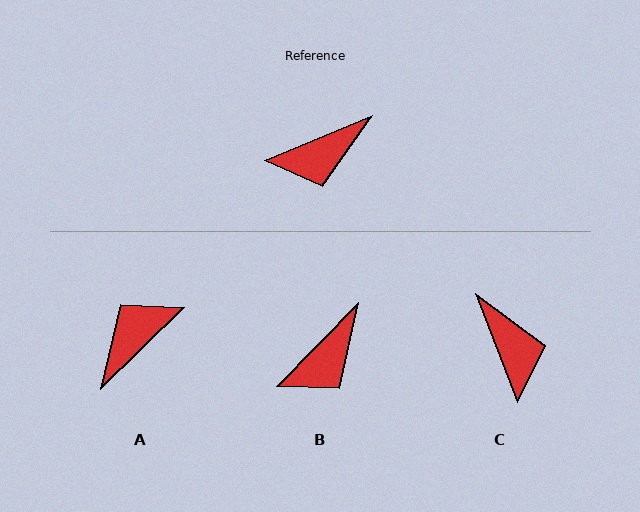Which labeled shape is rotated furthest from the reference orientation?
A, about 158 degrees away.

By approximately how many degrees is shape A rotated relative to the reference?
Approximately 158 degrees clockwise.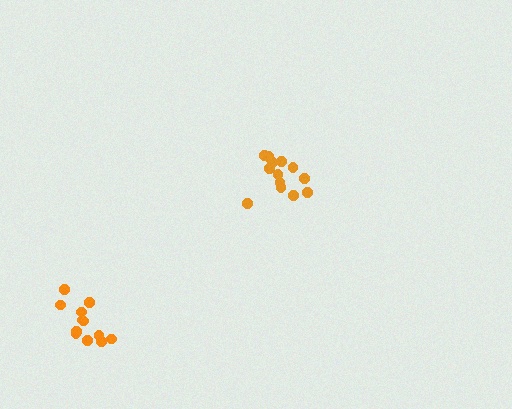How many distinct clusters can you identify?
There are 2 distinct clusters.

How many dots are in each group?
Group 1: 13 dots, Group 2: 12 dots (25 total).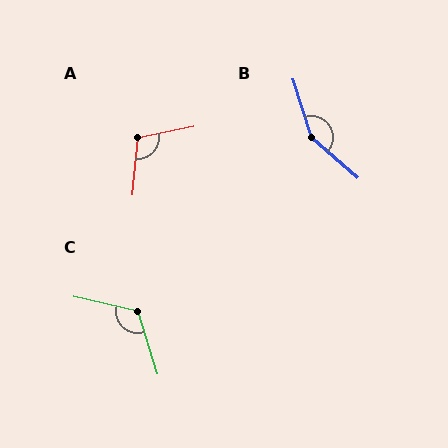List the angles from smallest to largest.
A (107°), C (120°), B (148°).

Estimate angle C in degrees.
Approximately 120 degrees.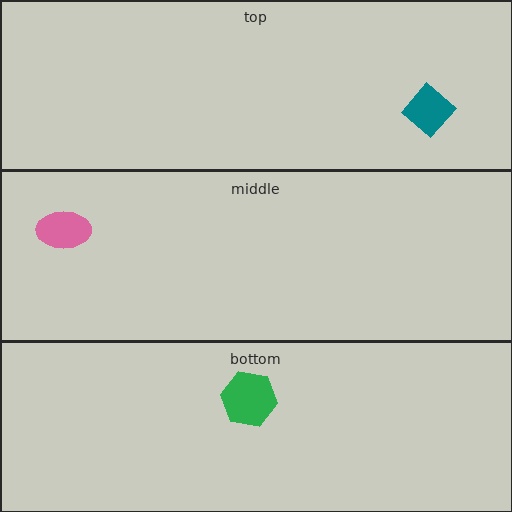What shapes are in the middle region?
The pink ellipse.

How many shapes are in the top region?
1.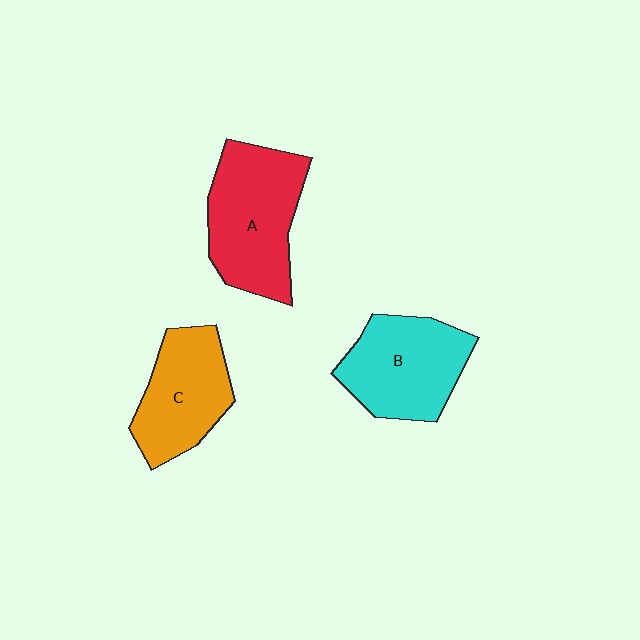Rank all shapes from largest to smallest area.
From largest to smallest: A (red), B (cyan), C (orange).